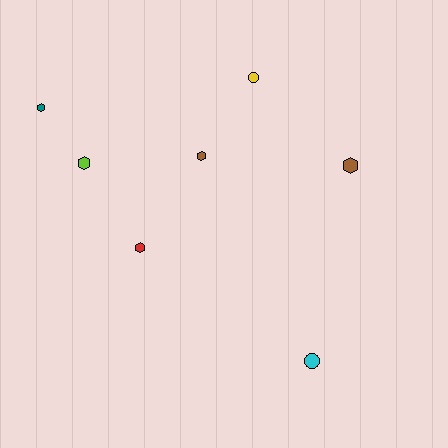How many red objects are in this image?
There is 1 red object.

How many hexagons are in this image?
There are 5 hexagons.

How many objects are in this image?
There are 7 objects.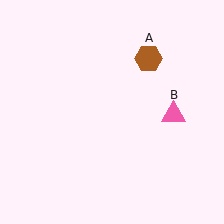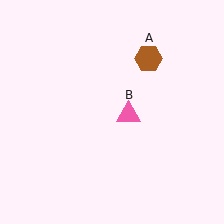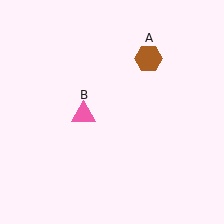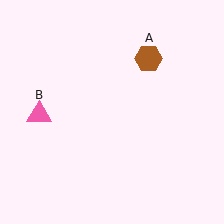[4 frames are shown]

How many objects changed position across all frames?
1 object changed position: pink triangle (object B).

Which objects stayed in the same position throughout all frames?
Brown hexagon (object A) remained stationary.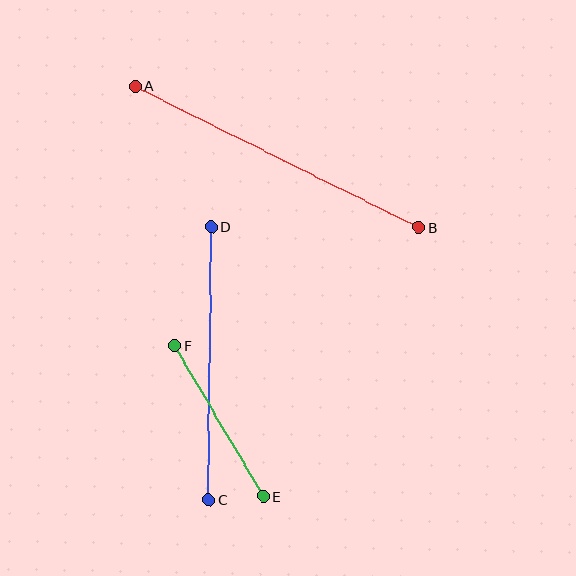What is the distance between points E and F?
The distance is approximately 175 pixels.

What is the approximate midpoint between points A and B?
The midpoint is at approximately (277, 157) pixels.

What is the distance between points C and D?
The distance is approximately 273 pixels.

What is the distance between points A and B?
The distance is approximately 317 pixels.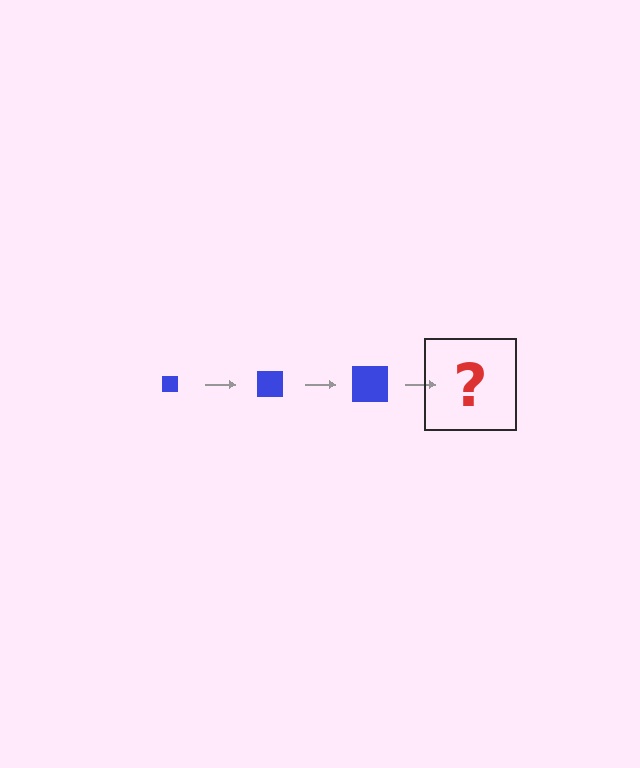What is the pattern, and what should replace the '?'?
The pattern is that the square gets progressively larger each step. The '?' should be a blue square, larger than the previous one.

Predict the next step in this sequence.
The next step is a blue square, larger than the previous one.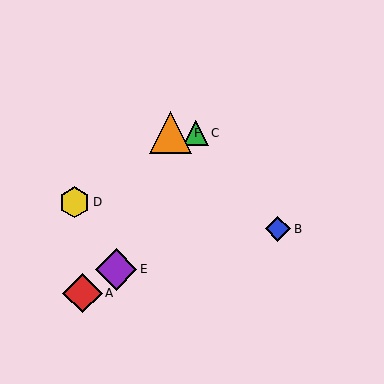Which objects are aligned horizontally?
Objects C, F are aligned horizontally.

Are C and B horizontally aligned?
No, C is at y≈133 and B is at y≈229.